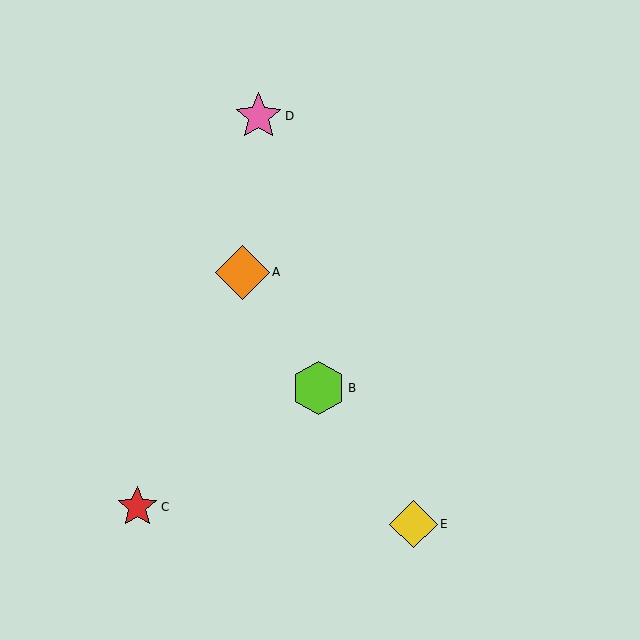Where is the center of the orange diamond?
The center of the orange diamond is at (242, 272).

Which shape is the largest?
The orange diamond (labeled A) is the largest.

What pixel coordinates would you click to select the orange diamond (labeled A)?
Click at (242, 272) to select the orange diamond A.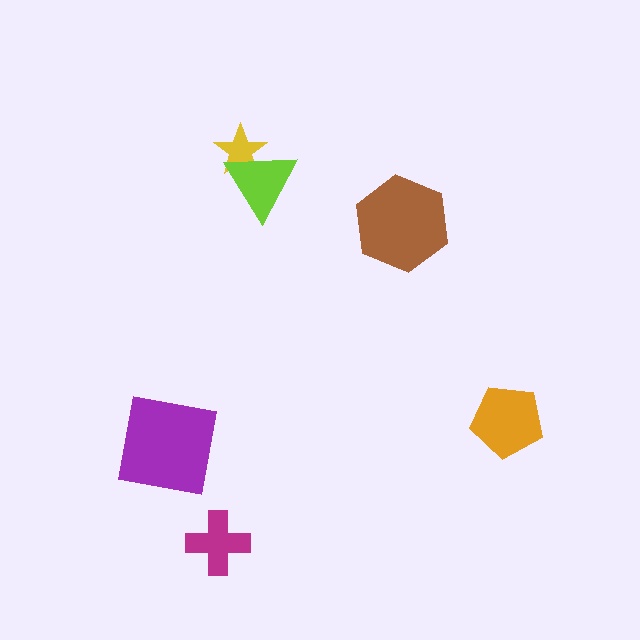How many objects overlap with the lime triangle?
1 object overlaps with the lime triangle.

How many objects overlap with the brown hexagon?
0 objects overlap with the brown hexagon.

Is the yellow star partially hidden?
Yes, it is partially covered by another shape.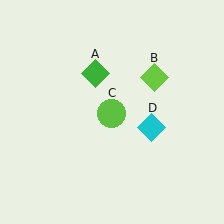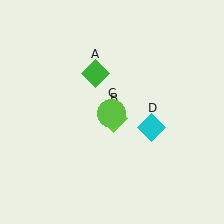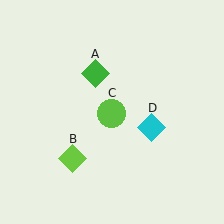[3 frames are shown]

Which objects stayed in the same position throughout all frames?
Green diamond (object A) and lime circle (object C) and cyan diamond (object D) remained stationary.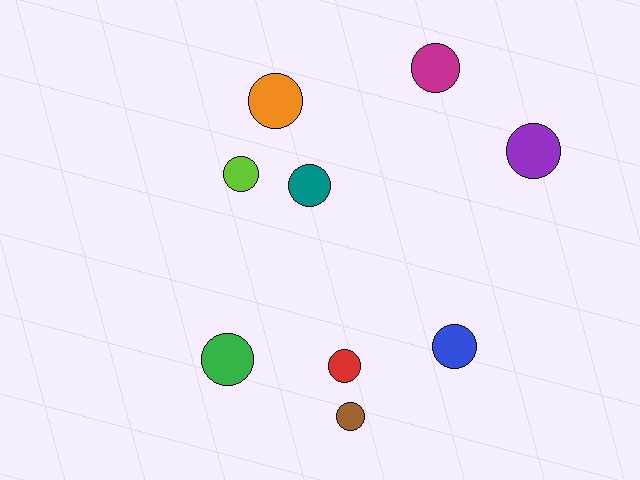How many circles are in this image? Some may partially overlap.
There are 9 circles.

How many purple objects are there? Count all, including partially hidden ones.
There is 1 purple object.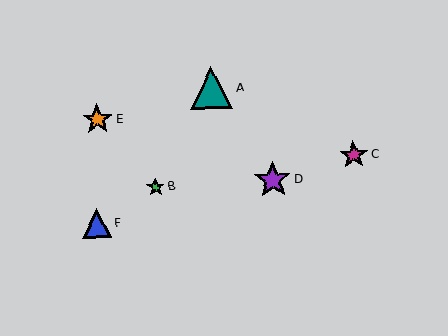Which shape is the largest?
The teal triangle (labeled A) is the largest.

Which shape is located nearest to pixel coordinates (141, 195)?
The green star (labeled B) at (156, 187) is nearest to that location.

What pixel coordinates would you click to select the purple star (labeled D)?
Click at (273, 180) to select the purple star D.